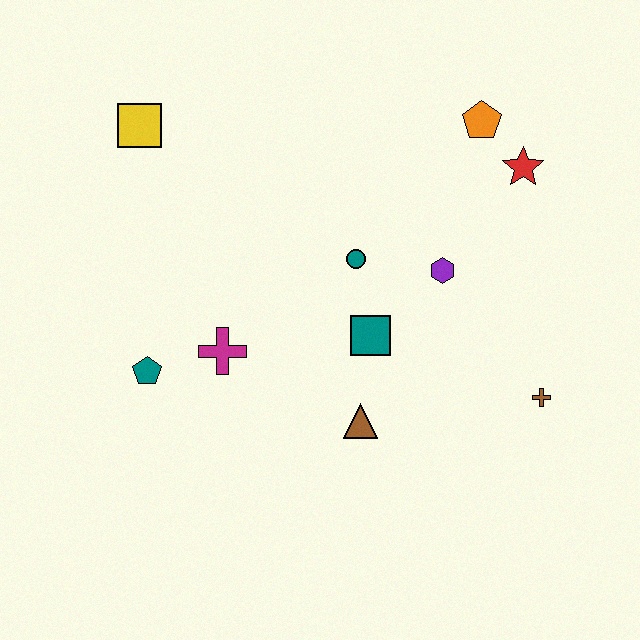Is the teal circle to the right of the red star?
No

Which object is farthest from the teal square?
The yellow square is farthest from the teal square.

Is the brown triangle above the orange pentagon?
No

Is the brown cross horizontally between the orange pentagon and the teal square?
No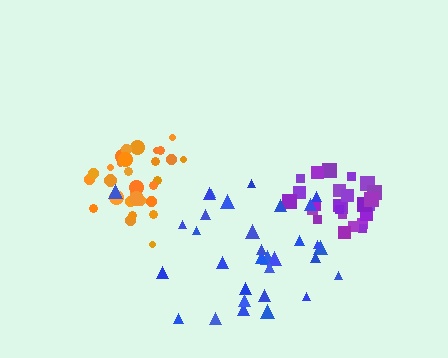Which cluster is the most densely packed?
Orange.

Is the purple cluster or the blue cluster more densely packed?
Purple.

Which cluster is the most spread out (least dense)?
Blue.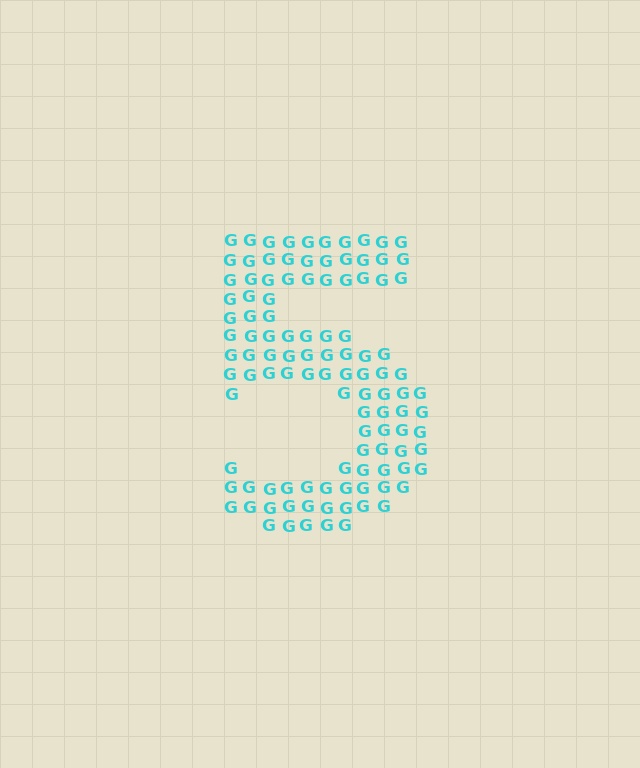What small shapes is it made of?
It is made of small letter G's.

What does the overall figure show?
The overall figure shows the digit 5.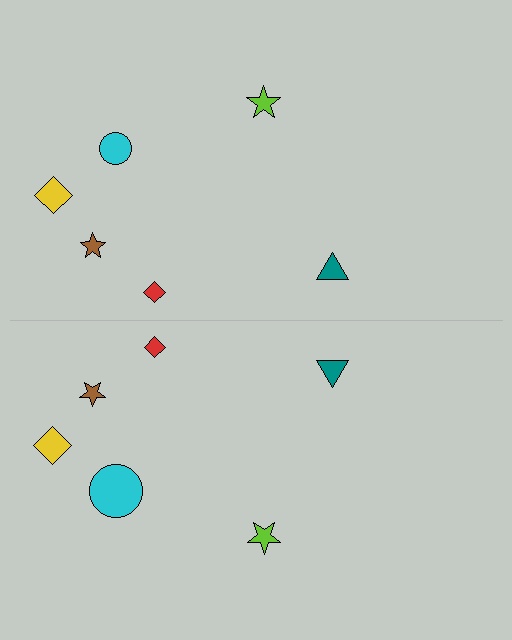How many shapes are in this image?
There are 12 shapes in this image.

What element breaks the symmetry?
The cyan circle on the bottom side has a different size than its mirror counterpart.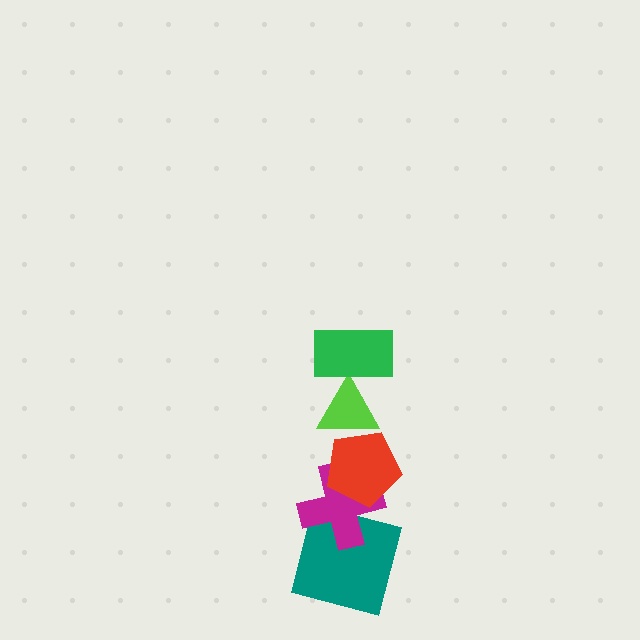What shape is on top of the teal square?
The magenta cross is on top of the teal square.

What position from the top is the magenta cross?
The magenta cross is 4th from the top.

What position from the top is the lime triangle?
The lime triangle is 2nd from the top.